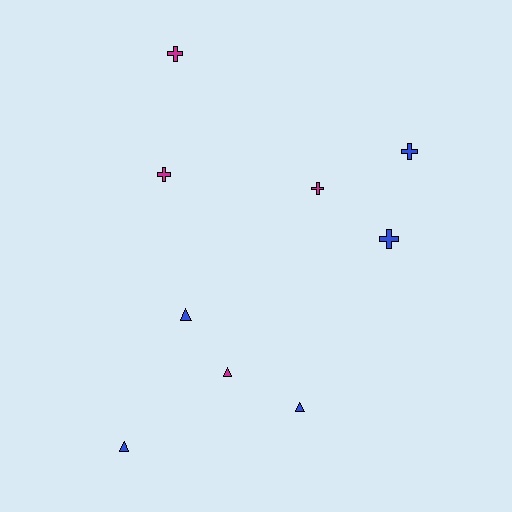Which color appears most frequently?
Blue, with 5 objects.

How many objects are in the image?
There are 9 objects.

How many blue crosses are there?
There are 2 blue crosses.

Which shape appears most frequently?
Cross, with 5 objects.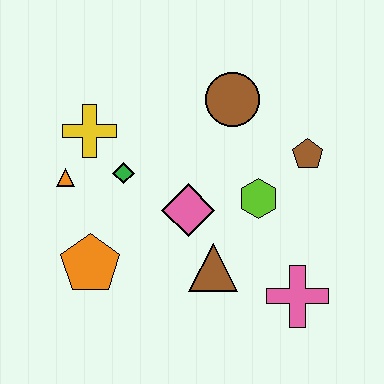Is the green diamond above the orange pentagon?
Yes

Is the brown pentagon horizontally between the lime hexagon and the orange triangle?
No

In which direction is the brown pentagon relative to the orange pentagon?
The brown pentagon is to the right of the orange pentagon.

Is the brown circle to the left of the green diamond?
No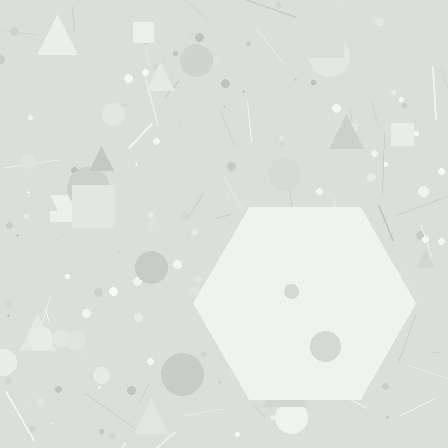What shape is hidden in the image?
A hexagon is hidden in the image.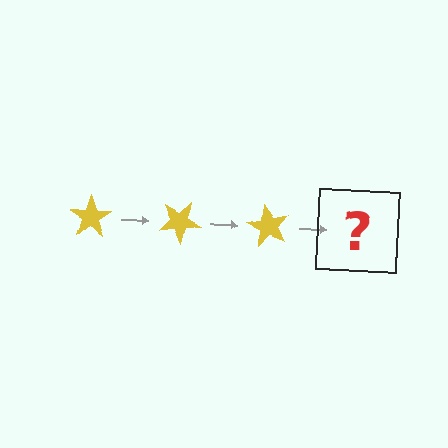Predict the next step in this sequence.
The next step is a yellow star rotated 90 degrees.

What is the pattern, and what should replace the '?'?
The pattern is that the star rotates 30 degrees each step. The '?' should be a yellow star rotated 90 degrees.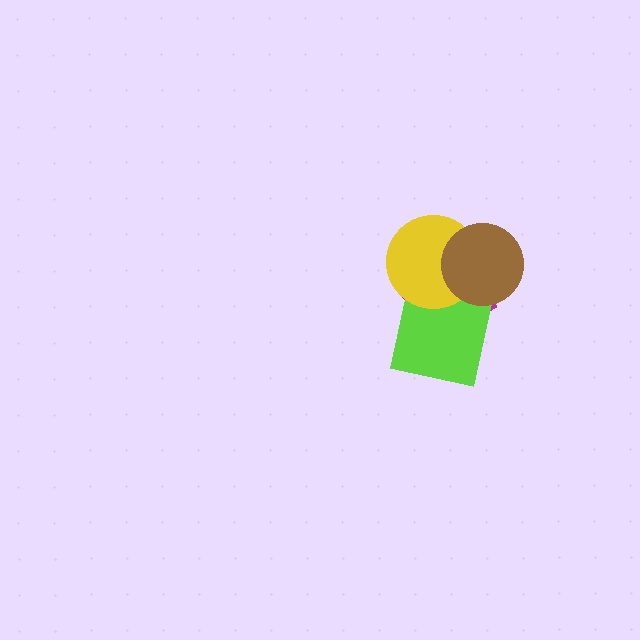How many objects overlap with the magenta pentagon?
3 objects overlap with the magenta pentagon.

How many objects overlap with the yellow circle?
3 objects overlap with the yellow circle.